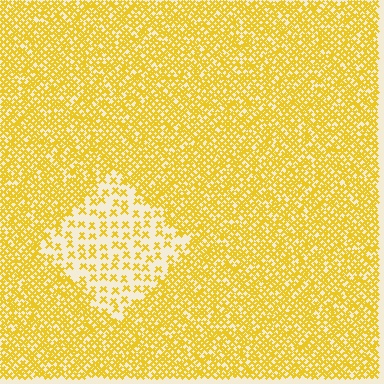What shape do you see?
I see a diamond.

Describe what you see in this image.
The image contains small yellow elements arranged at two different densities. A diamond-shaped region is visible where the elements are less densely packed than the surrounding area.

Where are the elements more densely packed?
The elements are more densely packed outside the diamond boundary.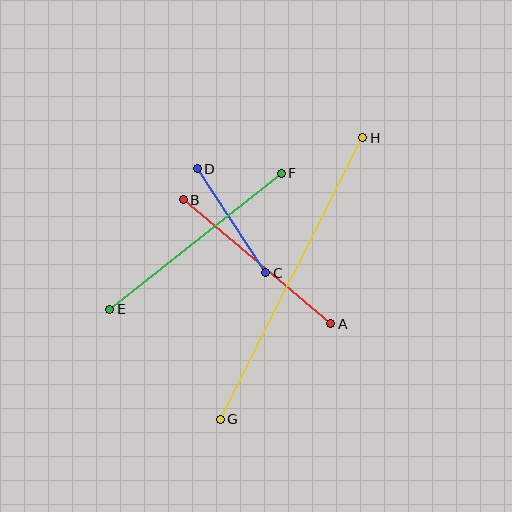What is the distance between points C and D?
The distance is approximately 125 pixels.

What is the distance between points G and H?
The distance is approximately 315 pixels.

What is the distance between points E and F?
The distance is approximately 219 pixels.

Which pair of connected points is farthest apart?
Points G and H are farthest apart.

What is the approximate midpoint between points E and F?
The midpoint is at approximately (195, 241) pixels.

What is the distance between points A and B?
The distance is approximately 193 pixels.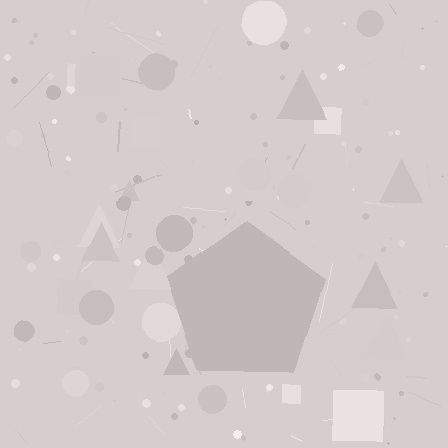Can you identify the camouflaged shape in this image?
The camouflaged shape is a pentagon.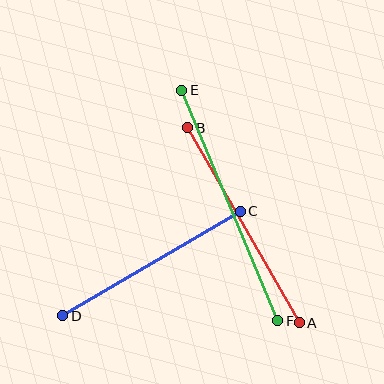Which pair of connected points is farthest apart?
Points E and F are farthest apart.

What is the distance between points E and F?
The distance is approximately 250 pixels.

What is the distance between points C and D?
The distance is approximately 206 pixels.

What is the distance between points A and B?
The distance is approximately 224 pixels.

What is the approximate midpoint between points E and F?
The midpoint is at approximately (230, 206) pixels.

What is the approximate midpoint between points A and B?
The midpoint is at approximately (243, 225) pixels.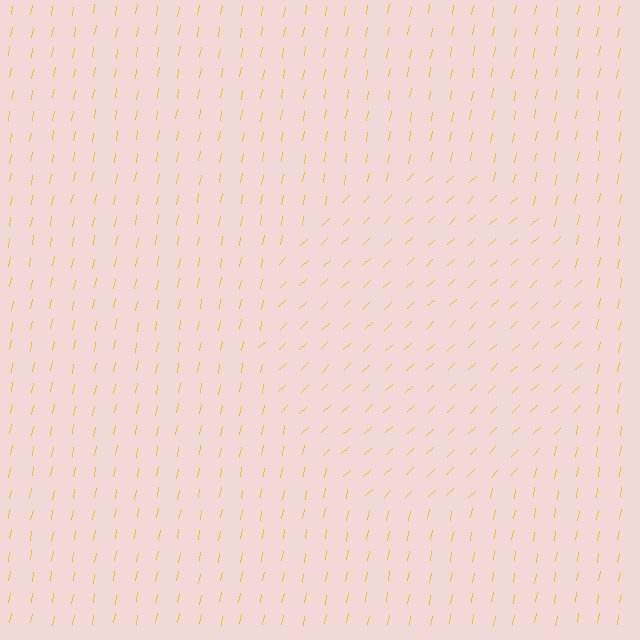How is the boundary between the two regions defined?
The boundary is defined purely by a change in line orientation (approximately 37 degrees difference). All lines are the same color and thickness.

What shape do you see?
I see a circle.